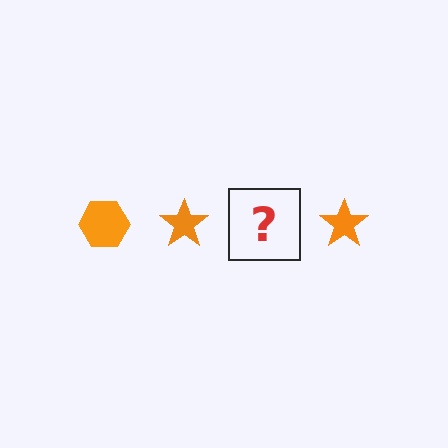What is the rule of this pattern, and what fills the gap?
The rule is that the pattern cycles through hexagon, star shapes in orange. The gap should be filled with an orange hexagon.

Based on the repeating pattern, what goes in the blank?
The blank should be an orange hexagon.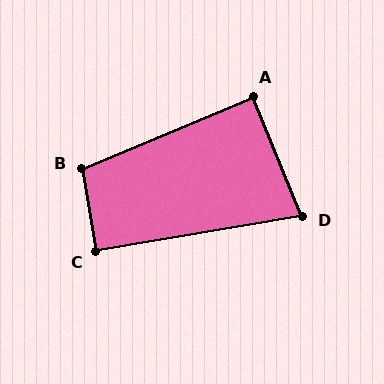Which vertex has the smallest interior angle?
D, at approximately 77 degrees.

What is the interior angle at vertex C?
Approximately 90 degrees (approximately right).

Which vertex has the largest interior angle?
B, at approximately 103 degrees.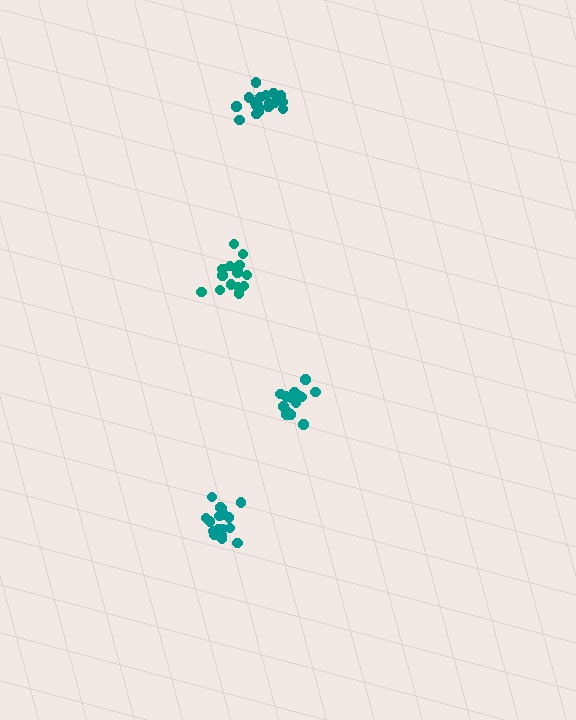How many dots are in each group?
Group 1: 19 dots, Group 2: 15 dots, Group 3: 17 dots, Group 4: 15 dots (66 total).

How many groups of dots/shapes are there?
There are 4 groups.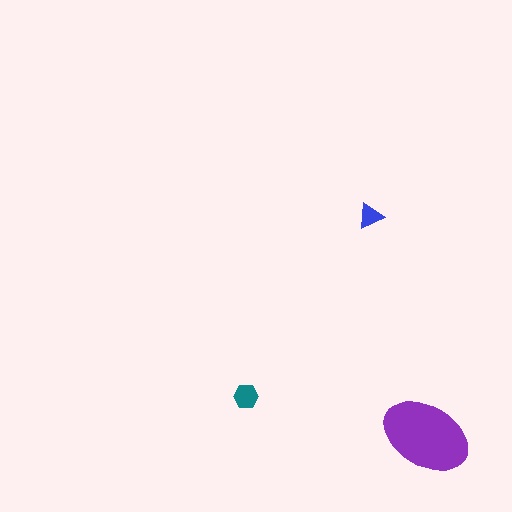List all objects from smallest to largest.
The blue triangle, the teal hexagon, the purple ellipse.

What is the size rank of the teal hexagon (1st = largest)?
2nd.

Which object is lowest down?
The purple ellipse is bottommost.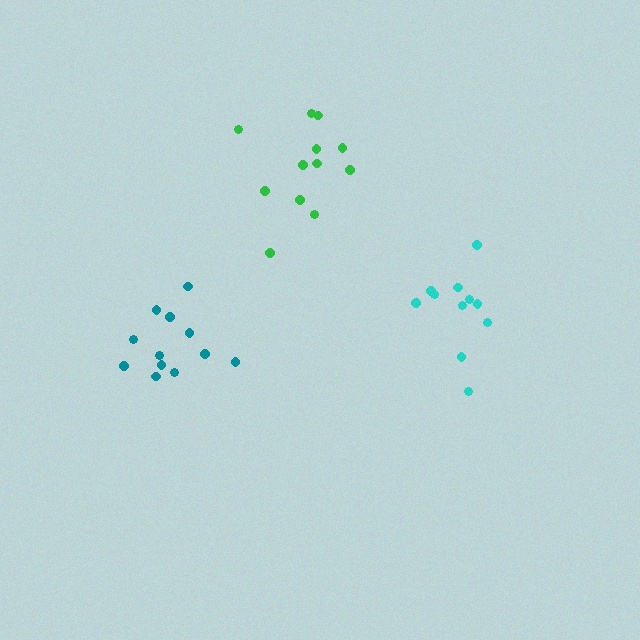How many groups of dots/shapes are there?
There are 3 groups.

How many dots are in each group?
Group 1: 12 dots, Group 2: 12 dots, Group 3: 11 dots (35 total).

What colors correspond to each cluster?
The clusters are colored: green, teal, cyan.